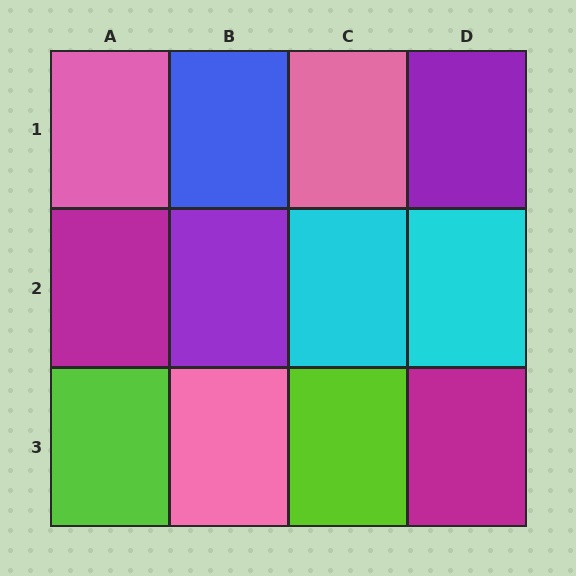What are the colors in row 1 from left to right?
Pink, blue, pink, purple.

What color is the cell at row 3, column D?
Magenta.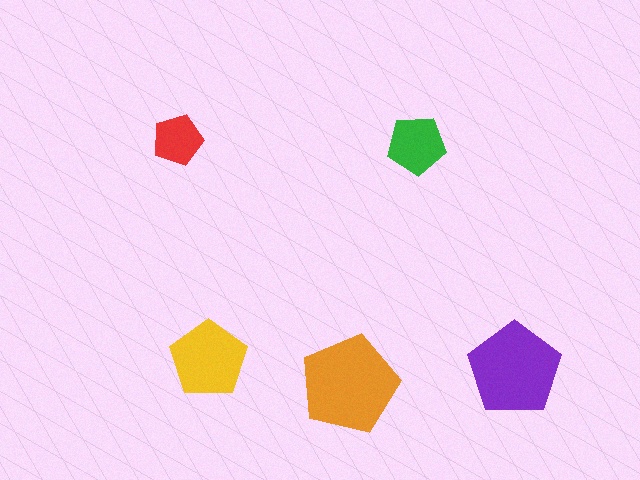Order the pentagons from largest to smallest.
the orange one, the purple one, the yellow one, the green one, the red one.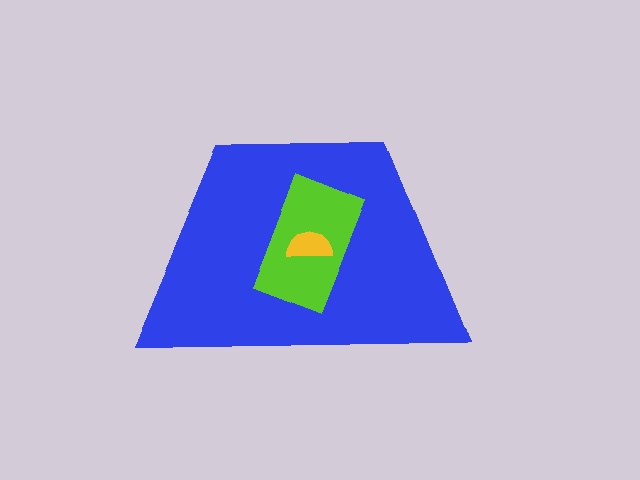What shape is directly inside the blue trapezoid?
The lime rectangle.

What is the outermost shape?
The blue trapezoid.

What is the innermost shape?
The yellow semicircle.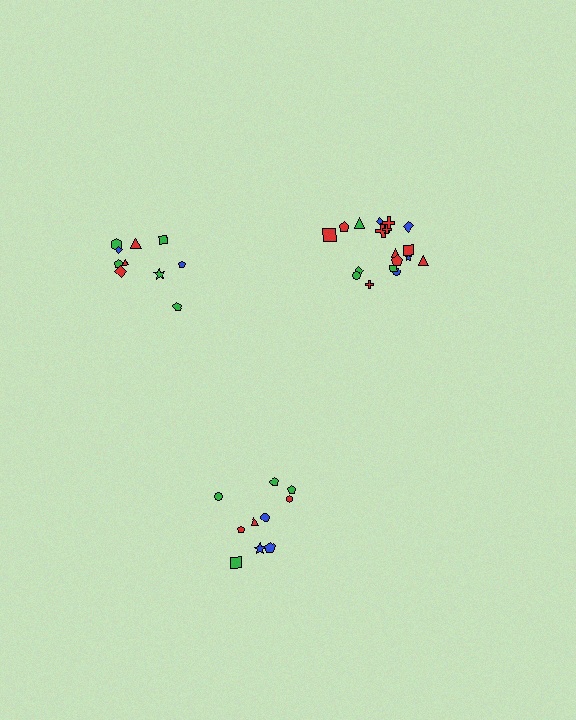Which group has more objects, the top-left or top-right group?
The top-right group.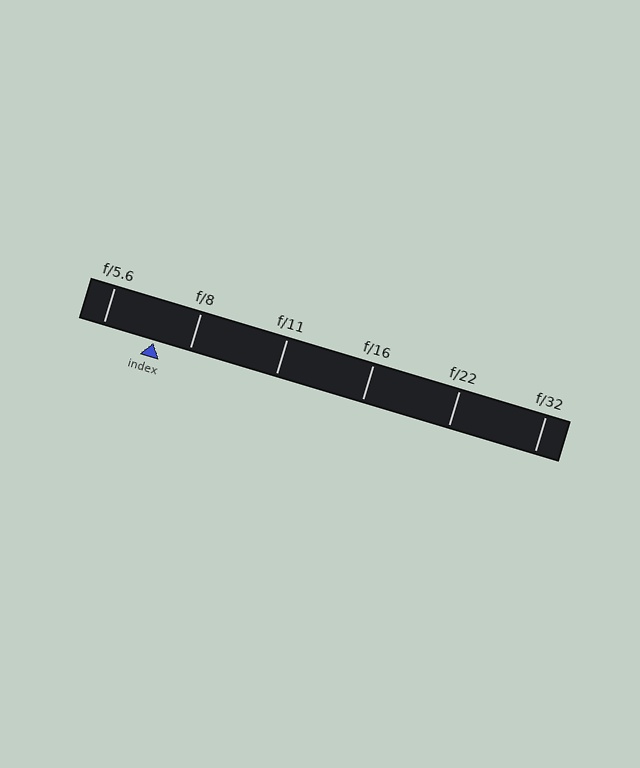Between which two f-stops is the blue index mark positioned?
The index mark is between f/5.6 and f/8.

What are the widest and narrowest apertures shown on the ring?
The widest aperture shown is f/5.6 and the narrowest is f/32.